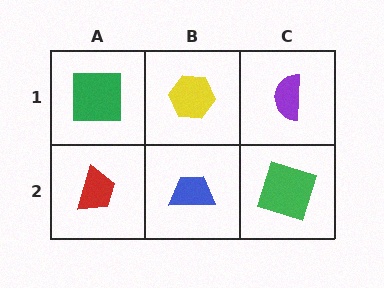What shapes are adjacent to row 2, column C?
A purple semicircle (row 1, column C), a blue trapezoid (row 2, column B).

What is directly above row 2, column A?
A green square.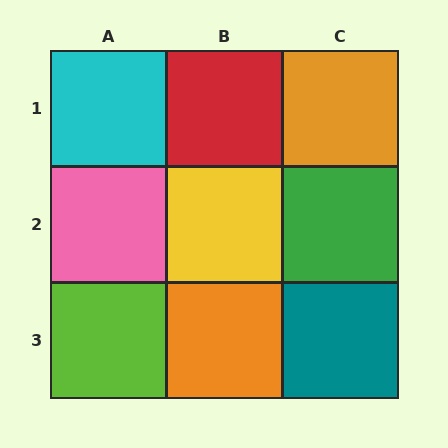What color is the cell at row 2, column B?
Yellow.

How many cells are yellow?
1 cell is yellow.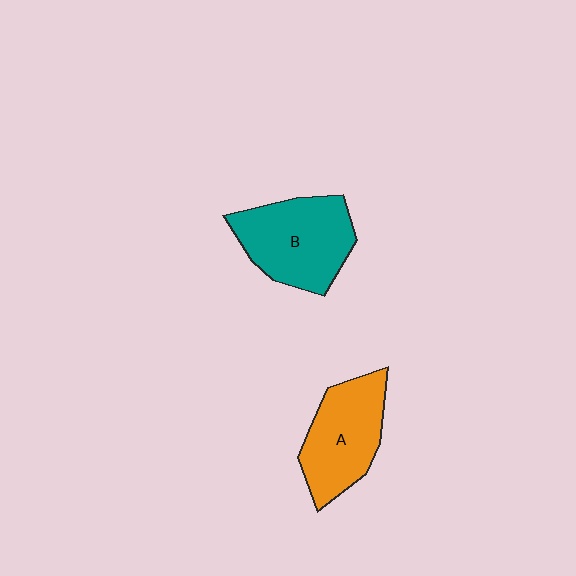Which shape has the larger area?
Shape B (teal).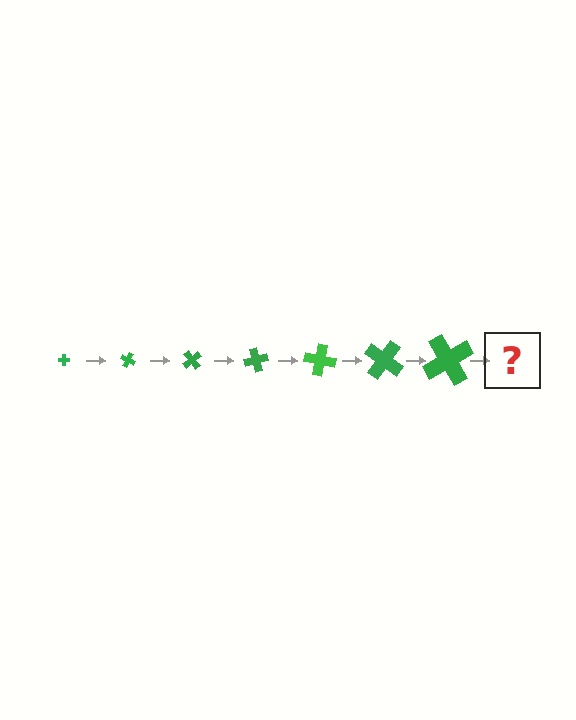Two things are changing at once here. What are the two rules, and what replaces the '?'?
The two rules are that the cross grows larger each step and it rotates 25 degrees each step. The '?' should be a cross, larger than the previous one and rotated 175 degrees from the start.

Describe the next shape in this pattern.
It should be a cross, larger than the previous one and rotated 175 degrees from the start.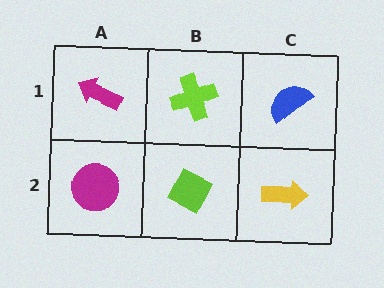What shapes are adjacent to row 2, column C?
A blue semicircle (row 1, column C), a lime diamond (row 2, column B).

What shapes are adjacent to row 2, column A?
A magenta arrow (row 1, column A), a lime diamond (row 2, column B).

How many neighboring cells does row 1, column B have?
3.